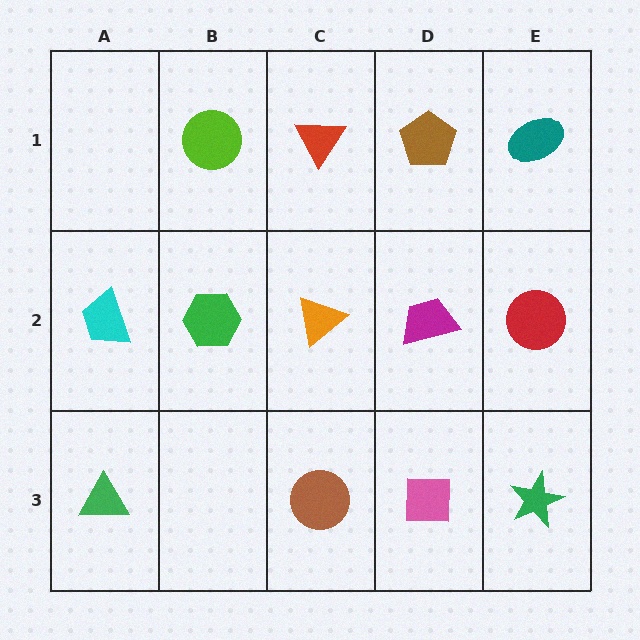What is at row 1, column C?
A red triangle.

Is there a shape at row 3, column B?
No, that cell is empty.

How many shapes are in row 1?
4 shapes.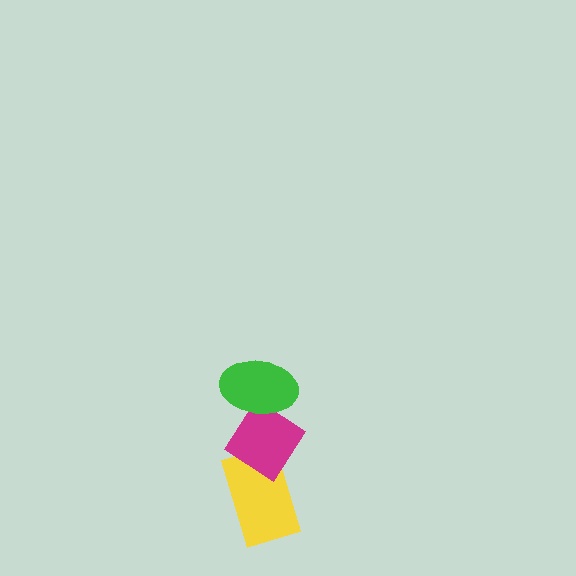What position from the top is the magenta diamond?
The magenta diamond is 2nd from the top.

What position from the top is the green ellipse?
The green ellipse is 1st from the top.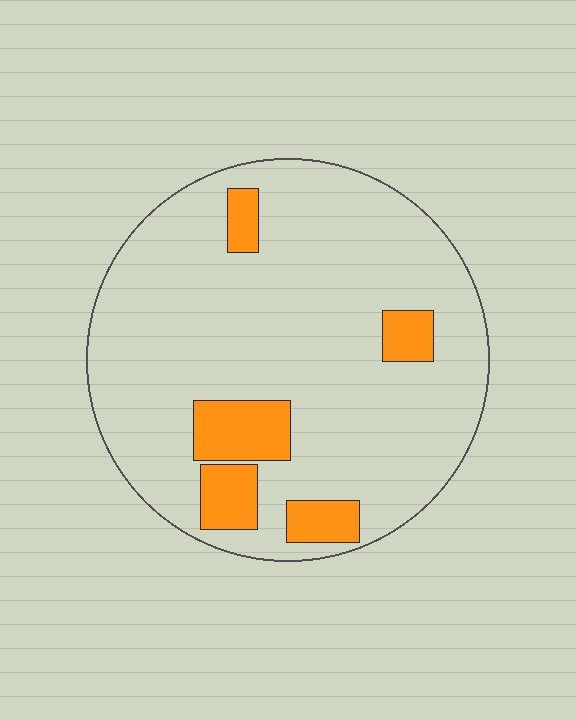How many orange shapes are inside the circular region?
5.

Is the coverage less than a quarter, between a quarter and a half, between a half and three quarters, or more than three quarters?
Less than a quarter.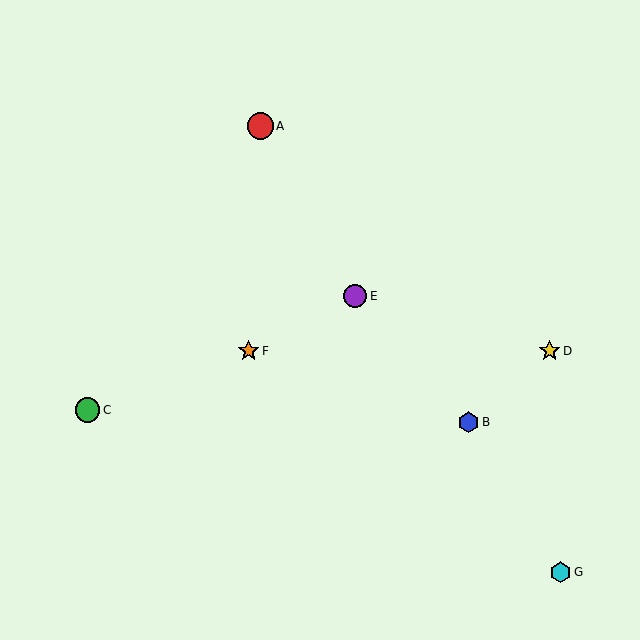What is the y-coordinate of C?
Object C is at y≈410.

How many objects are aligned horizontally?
2 objects (D, F) are aligned horizontally.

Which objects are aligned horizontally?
Objects D, F are aligned horizontally.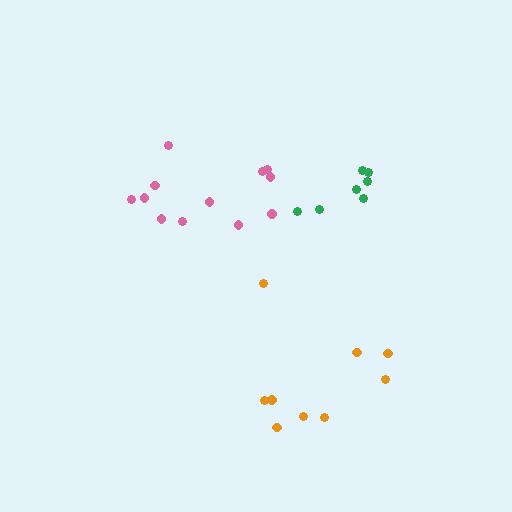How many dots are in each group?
Group 1: 9 dots, Group 2: 7 dots, Group 3: 12 dots (28 total).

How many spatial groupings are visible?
There are 3 spatial groupings.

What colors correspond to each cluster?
The clusters are colored: orange, green, pink.